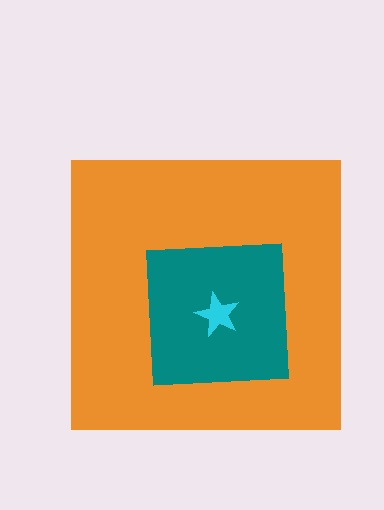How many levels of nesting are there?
3.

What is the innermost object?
The cyan star.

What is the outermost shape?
The orange square.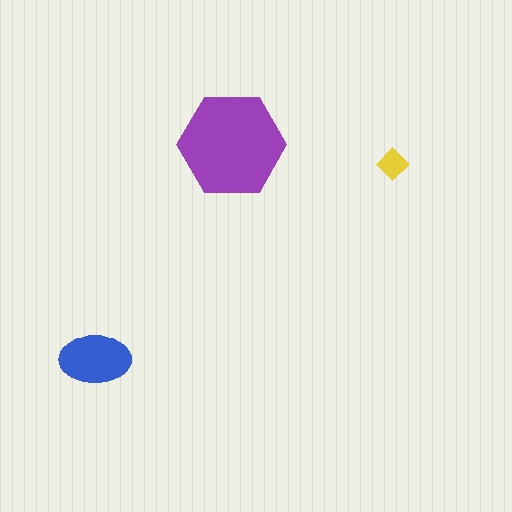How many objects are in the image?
There are 3 objects in the image.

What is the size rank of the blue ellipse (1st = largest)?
2nd.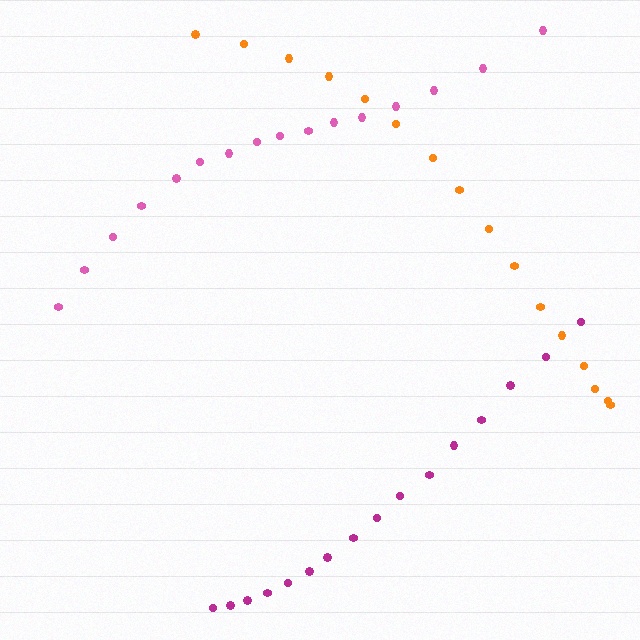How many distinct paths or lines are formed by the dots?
There are 3 distinct paths.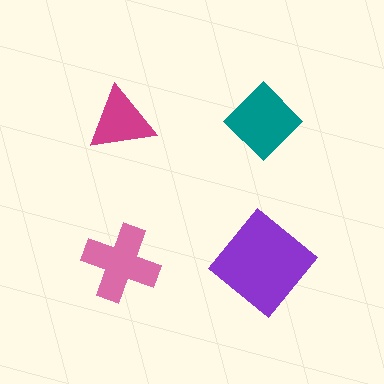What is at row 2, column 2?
A purple diamond.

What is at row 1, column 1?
A magenta triangle.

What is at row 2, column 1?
A pink cross.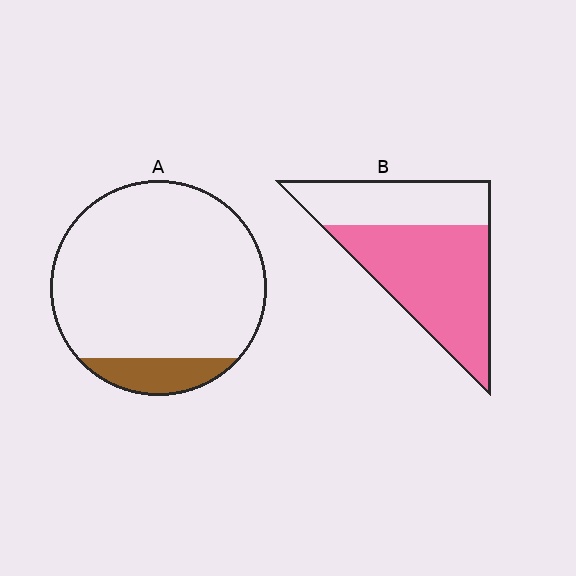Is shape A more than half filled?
No.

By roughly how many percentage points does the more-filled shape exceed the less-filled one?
By roughly 50 percentage points (B over A).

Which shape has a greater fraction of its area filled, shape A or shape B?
Shape B.